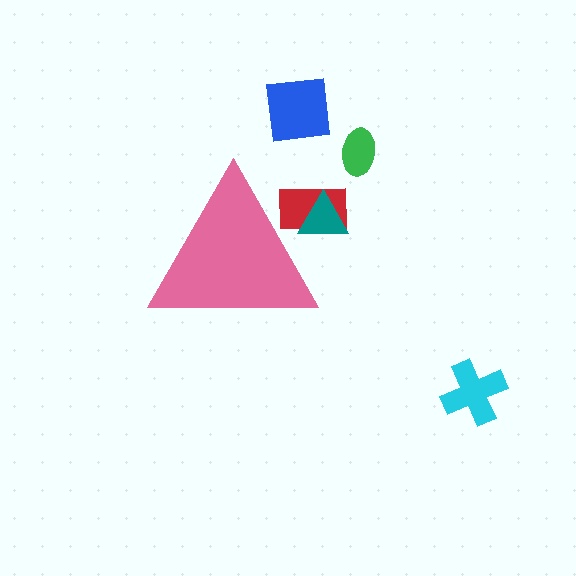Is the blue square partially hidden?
No, the blue square is fully visible.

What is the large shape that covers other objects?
A pink triangle.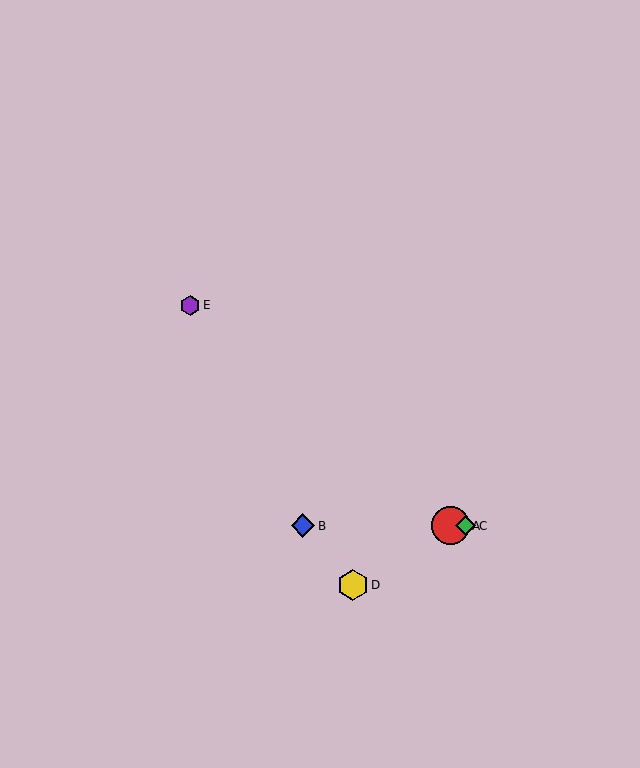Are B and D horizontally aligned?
No, B is at y≈526 and D is at y≈585.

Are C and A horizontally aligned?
Yes, both are at y≈526.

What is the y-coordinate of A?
Object A is at y≈526.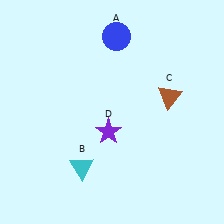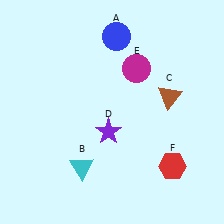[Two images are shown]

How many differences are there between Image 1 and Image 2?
There are 2 differences between the two images.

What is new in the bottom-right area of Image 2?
A red hexagon (F) was added in the bottom-right area of Image 2.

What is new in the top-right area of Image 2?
A magenta circle (E) was added in the top-right area of Image 2.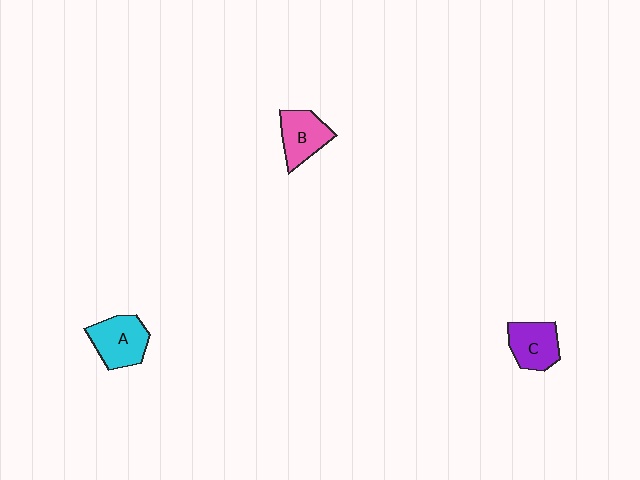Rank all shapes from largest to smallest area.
From largest to smallest: A (cyan), C (purple), B (pink).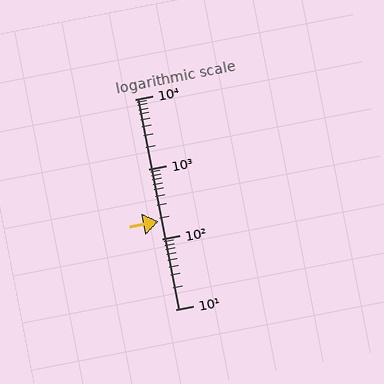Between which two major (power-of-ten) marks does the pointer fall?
The pointer is between 100 and 1000.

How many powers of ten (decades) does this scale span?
The scale spans 3 decades, from 10 to 10000.